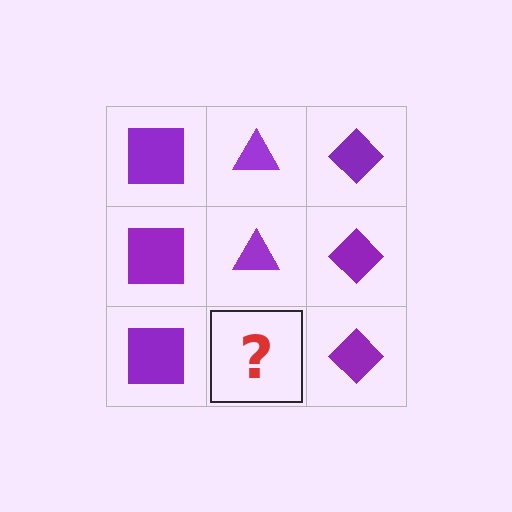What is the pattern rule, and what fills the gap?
The rule is that each column has a consistent shape. The gap should be filled with a purple triangle.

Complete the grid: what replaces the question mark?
The question mark should be replaced with a purple triangle.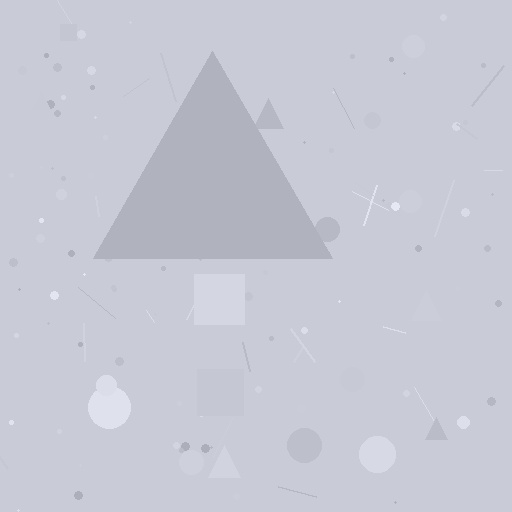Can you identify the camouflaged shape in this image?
The camouflaged shape is a triangle.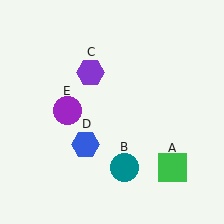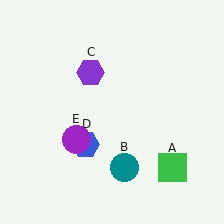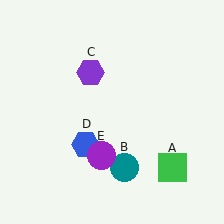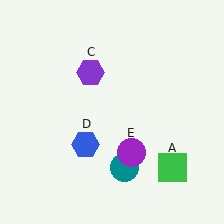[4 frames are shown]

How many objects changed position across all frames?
1 object changed position: purple circle (object E).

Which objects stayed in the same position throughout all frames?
Green square (object A) and teal circle (object B) and purple hexagon (object C) and blue hexagon (object D) remained stationary.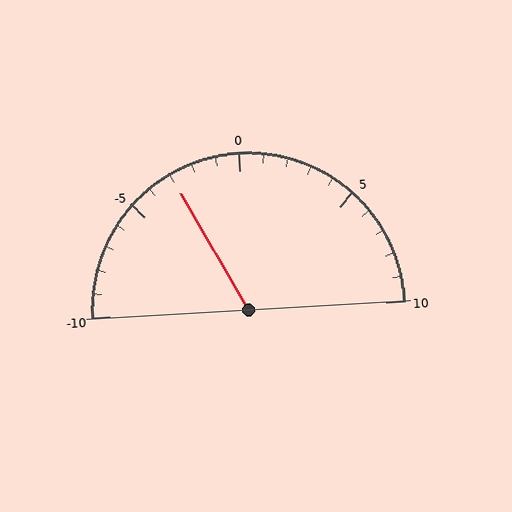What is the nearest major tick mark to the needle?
The nearest major tick mark is -5.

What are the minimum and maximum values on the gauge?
The gauge ranges from -10 to 10.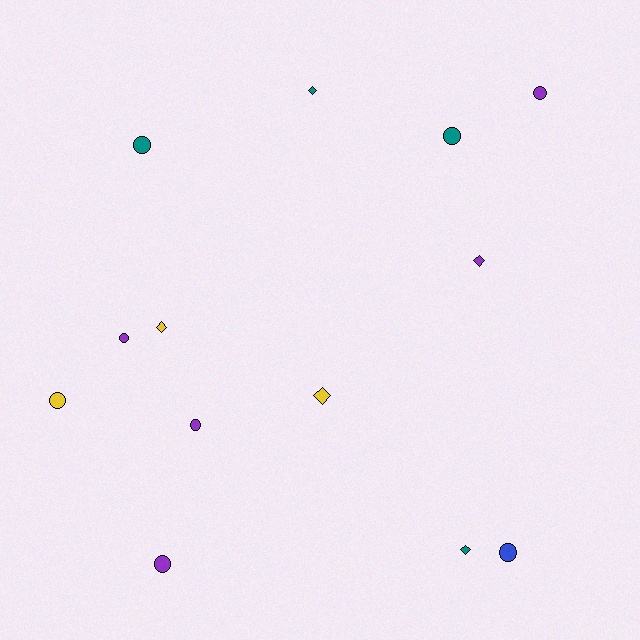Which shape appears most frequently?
Circle, with 8 objects.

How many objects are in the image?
There are 13 objects.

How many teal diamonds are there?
There are 2 teal diamonds.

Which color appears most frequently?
Purple, with 5 objects.